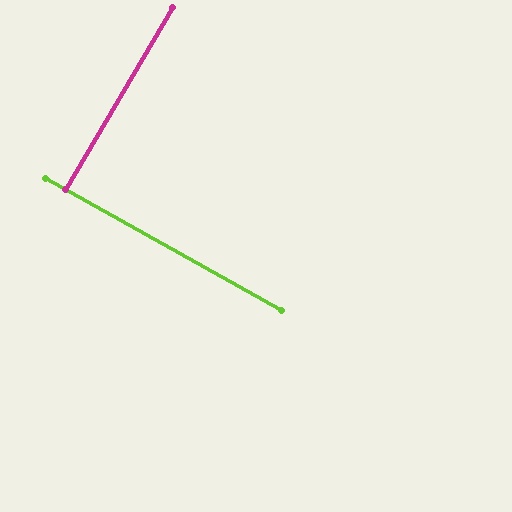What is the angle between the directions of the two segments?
Approximately 89 degrees.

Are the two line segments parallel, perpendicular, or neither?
Perpendicular — they meet at approximately 89°.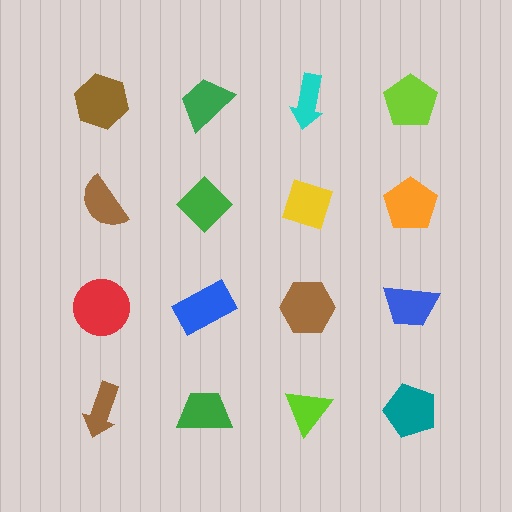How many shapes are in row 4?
4 shapes.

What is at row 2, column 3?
A yellow diamond.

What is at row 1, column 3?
A cyan arrow.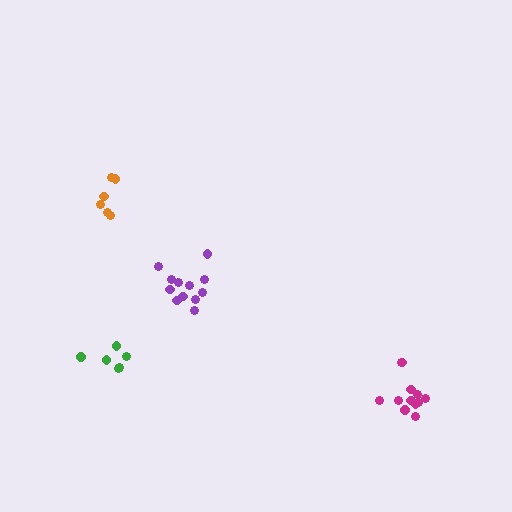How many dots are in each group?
Group 1: 12 dots, Group 2: 12 dots, Group 3: 6 dots, Group 4: 6 dots (36 total).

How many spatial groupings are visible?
There are 4 spatial groupings.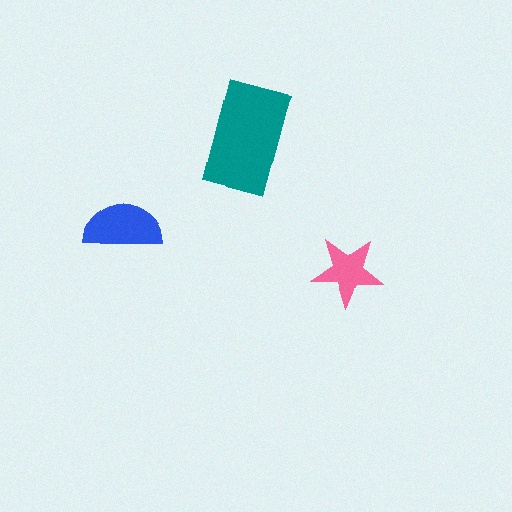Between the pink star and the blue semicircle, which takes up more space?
The blue semicircle.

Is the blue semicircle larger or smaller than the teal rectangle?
Smaller.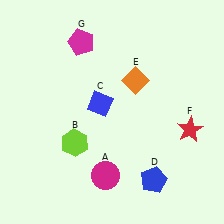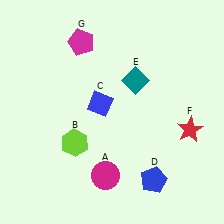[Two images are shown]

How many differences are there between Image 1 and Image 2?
There is 1 difference between the two images.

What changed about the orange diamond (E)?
In Image 1, E is orange. In Image 2, it changed to teal.